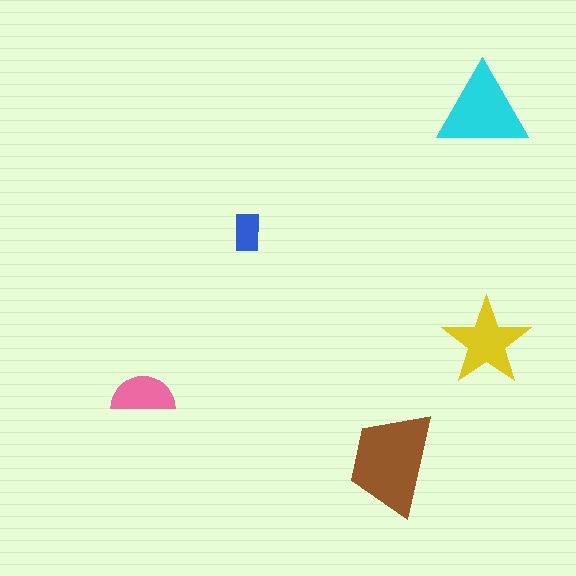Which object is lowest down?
The brown trapezoid is bottommost.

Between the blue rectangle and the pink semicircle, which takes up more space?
The pink semicircle.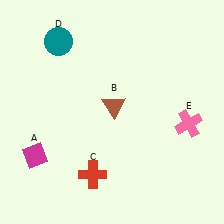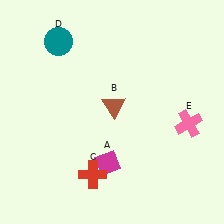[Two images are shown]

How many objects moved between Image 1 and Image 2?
1 object moved between the two images.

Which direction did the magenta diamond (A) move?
The magenta diamond (A) moved right.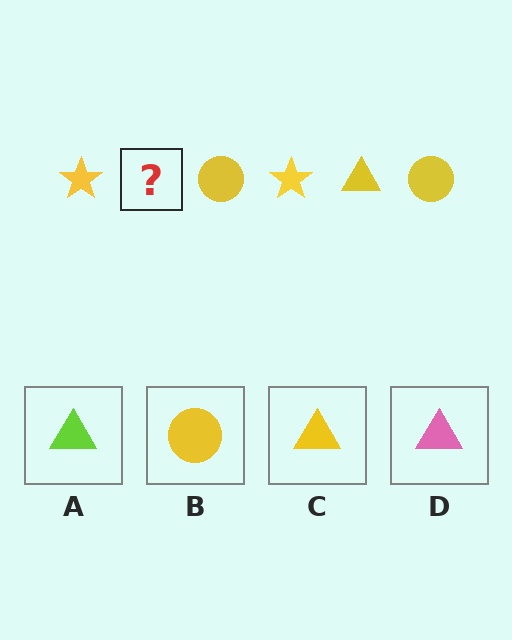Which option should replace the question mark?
Option C.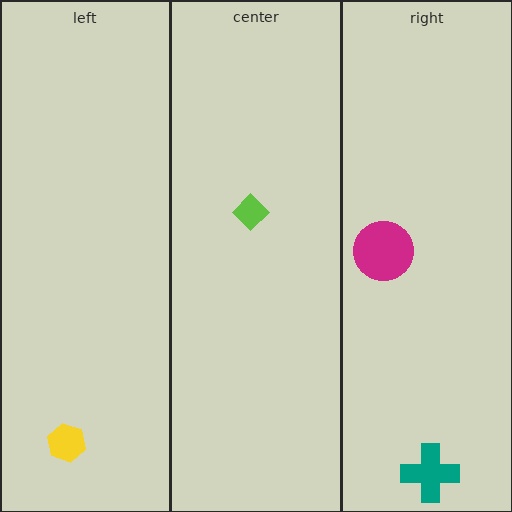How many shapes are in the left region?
1.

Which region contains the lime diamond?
The center region.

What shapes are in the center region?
The lime diamond.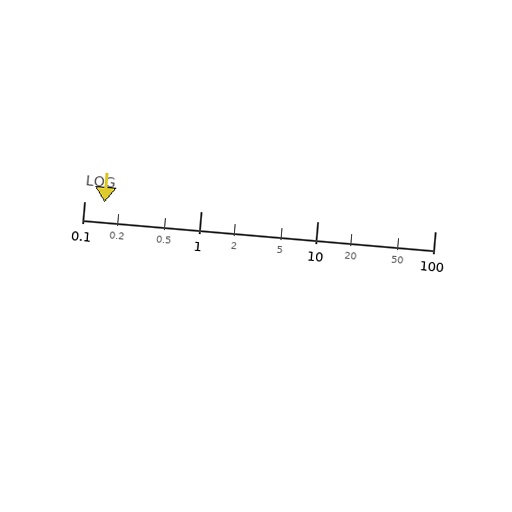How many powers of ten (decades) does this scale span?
The scale spans 3 decades, from 0.1 to 100.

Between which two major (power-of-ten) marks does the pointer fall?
The pointer is between 0.1 and 1.